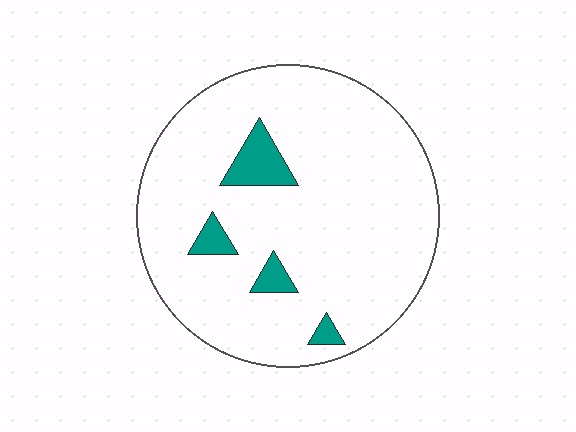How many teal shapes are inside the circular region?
4.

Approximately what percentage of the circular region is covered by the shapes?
Approximately 10%.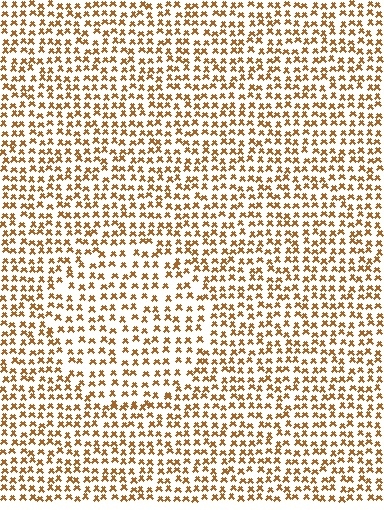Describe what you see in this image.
The image contains small brown elements arranged at two different densities. A circle-shaped region is visible where the elements are less densely packed than the surrounding area.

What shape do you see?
I see a circle.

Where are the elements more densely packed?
The elements are more densely packed outside the circle boundary.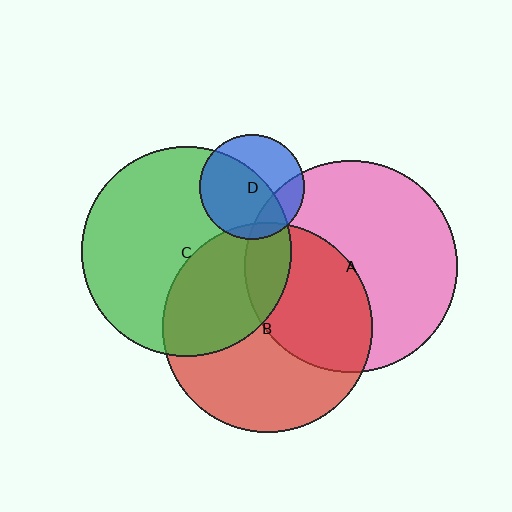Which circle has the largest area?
Circle A (pink).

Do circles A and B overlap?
Yes.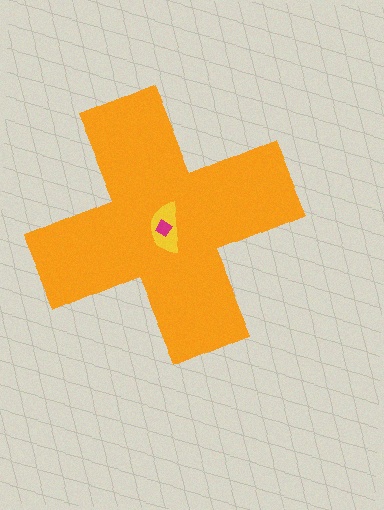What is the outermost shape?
The orange cross.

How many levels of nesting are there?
3.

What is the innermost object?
The magenta diamond.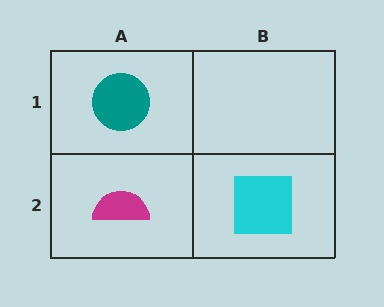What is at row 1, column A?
A teal circle.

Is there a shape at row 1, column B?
No, that cell is empty.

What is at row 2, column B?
A cyan square.